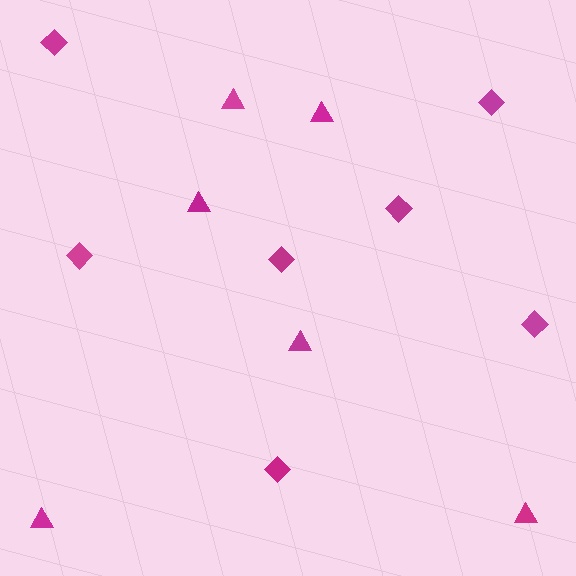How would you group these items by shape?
There are 2 groups: one group of diamonds (7) and one group of triangles (6).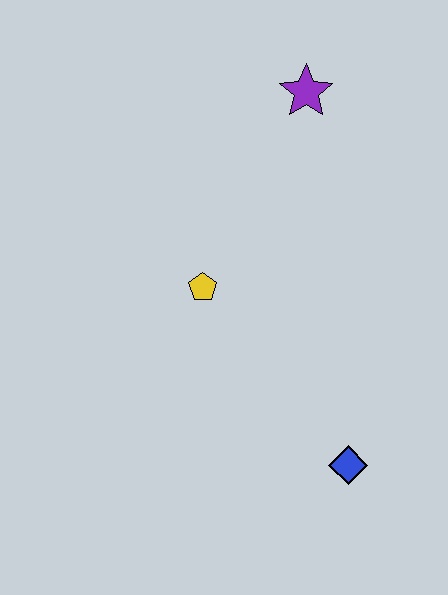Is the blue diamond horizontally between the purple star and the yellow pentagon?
No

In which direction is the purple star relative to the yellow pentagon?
The purple star is above the yellow pentagon.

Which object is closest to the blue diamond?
The yellow pentagon is closest to the blue diamond.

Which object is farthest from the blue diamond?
The purple star is farthest from the blue diamond.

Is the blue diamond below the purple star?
Yes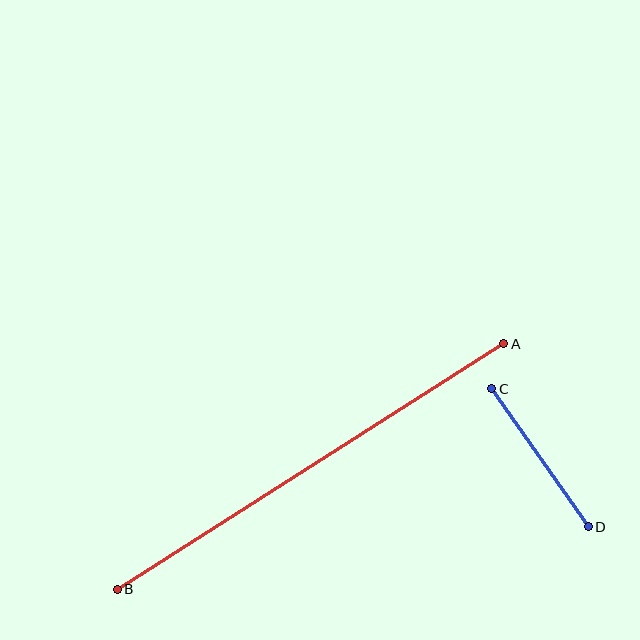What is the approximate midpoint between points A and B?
The midpoint is at approximately (311, 467) pixels.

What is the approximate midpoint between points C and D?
The midpoint is at approximately (540, 458) pixels.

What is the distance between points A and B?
The distance is approximately 458 pixels.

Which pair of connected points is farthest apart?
Points A and B are farthest apart.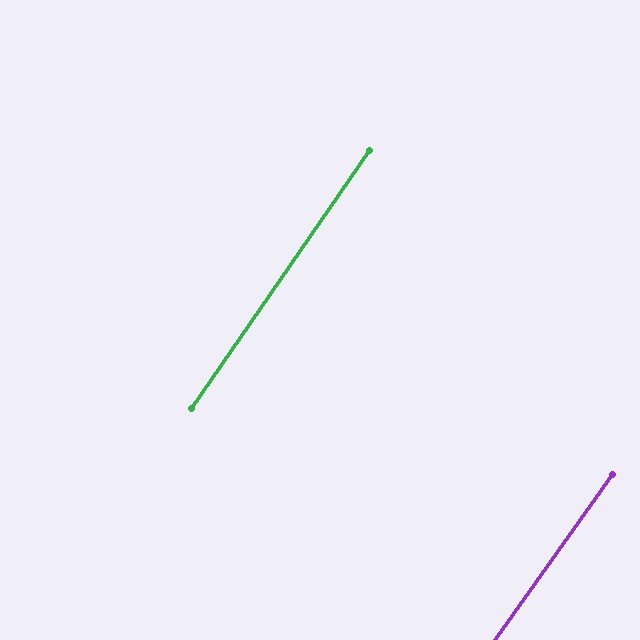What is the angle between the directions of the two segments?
Approximately 1 degree.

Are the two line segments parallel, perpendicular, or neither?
Parallel — their directions differ by only 0.8°.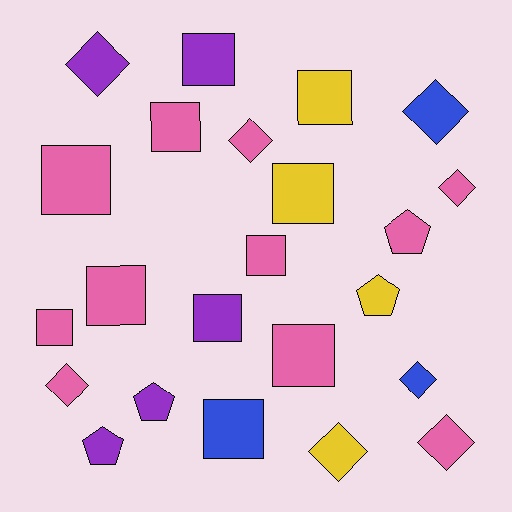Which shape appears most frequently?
Square, with 11 objects.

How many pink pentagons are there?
There is 1 pink pentagon.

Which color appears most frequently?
Pink, with 11 objects.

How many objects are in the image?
There are 23 objects.